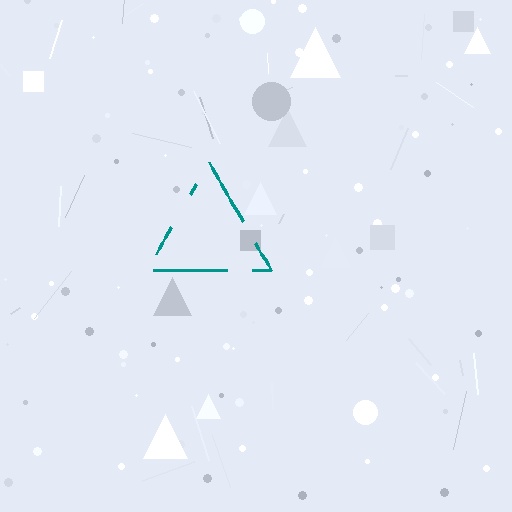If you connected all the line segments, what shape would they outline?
They would outline a triangle.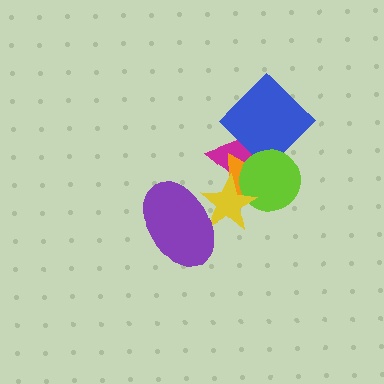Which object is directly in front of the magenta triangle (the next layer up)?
The blue diamond is directly in front of the magenta triangle.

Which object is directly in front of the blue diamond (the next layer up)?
The orange triangle is directly in front of the blue diamond.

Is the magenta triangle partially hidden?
Yes, it is partially covered by another shape.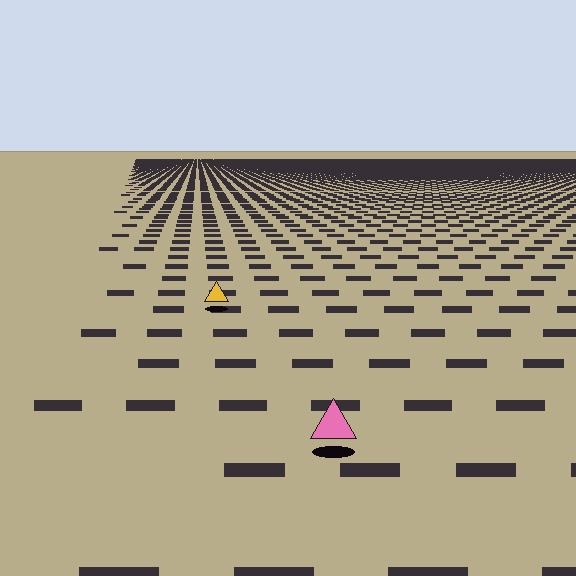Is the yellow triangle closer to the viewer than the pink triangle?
No. The pink triangle is closer — you can tell from the texture gradient: the ground texture is coarser near it.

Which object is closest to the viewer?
The pink triangle is closest. The texture marks near it are larger and more spread out.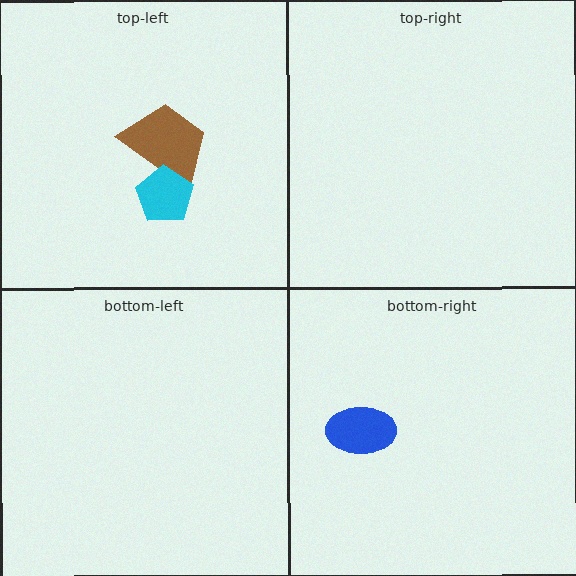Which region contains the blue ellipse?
The bottom-right region.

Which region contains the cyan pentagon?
The top-left region.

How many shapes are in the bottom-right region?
1.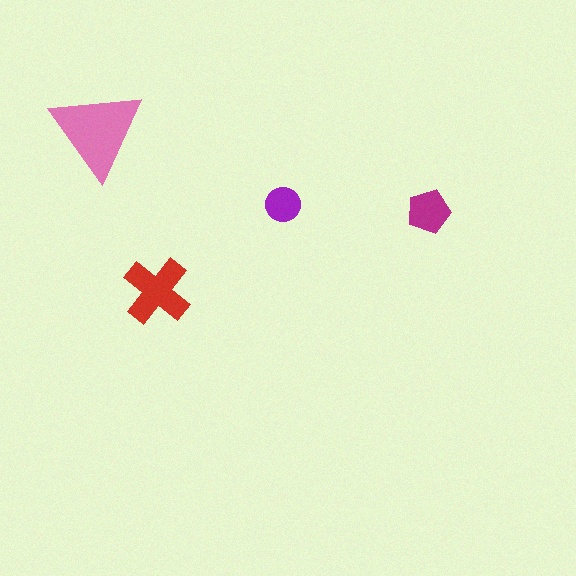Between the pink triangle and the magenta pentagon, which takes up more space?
The pink triangle.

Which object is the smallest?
The purple circle.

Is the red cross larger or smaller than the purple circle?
Larger.